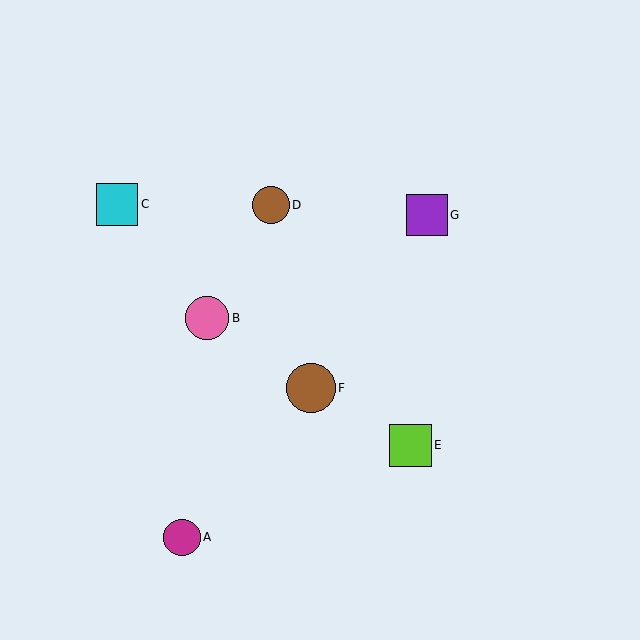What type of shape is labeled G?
Shape G is a purple square.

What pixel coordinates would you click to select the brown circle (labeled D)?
Click at (271, 205) to select the brown circle D.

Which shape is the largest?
The brown circle (labeled F) is the largest.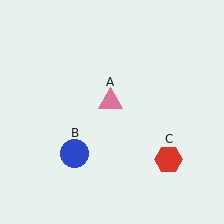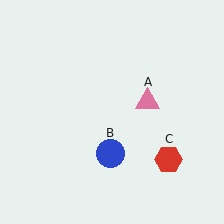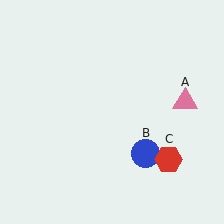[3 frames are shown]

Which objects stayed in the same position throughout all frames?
Red hexagon (object C) remained stationary.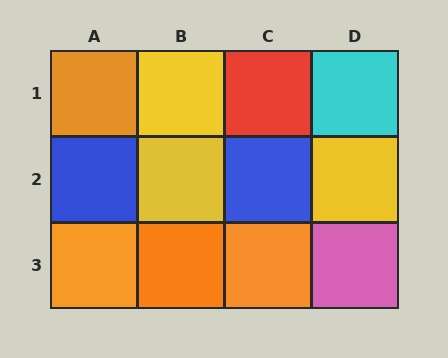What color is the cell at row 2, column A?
Blue.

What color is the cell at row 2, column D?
Yellow.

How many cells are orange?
4 cells are orange.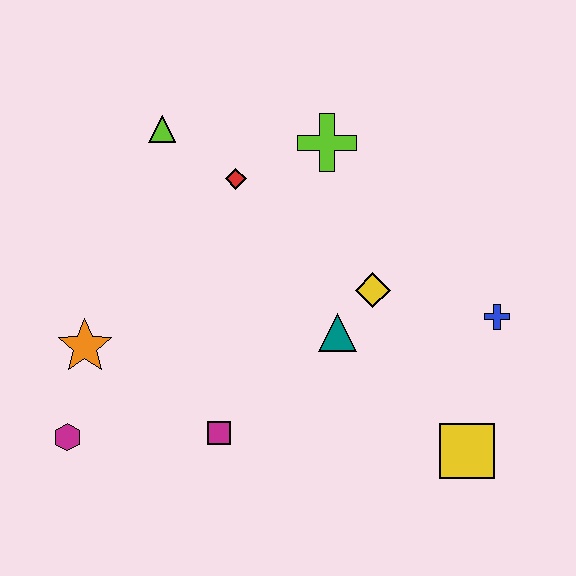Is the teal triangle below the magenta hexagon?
No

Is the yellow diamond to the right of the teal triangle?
Yes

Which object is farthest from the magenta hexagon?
The blue cross is farthest from the magenta hexagon.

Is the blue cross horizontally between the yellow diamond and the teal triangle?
No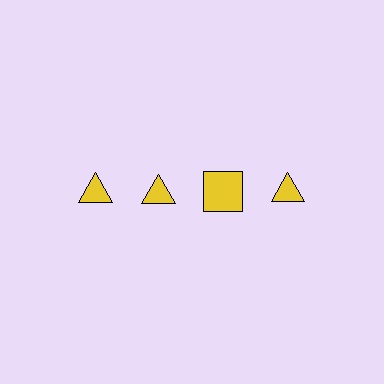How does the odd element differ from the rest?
It has a different shape: square instead of triangle.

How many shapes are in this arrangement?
There are 4 shapes arranged in a grid pattern.